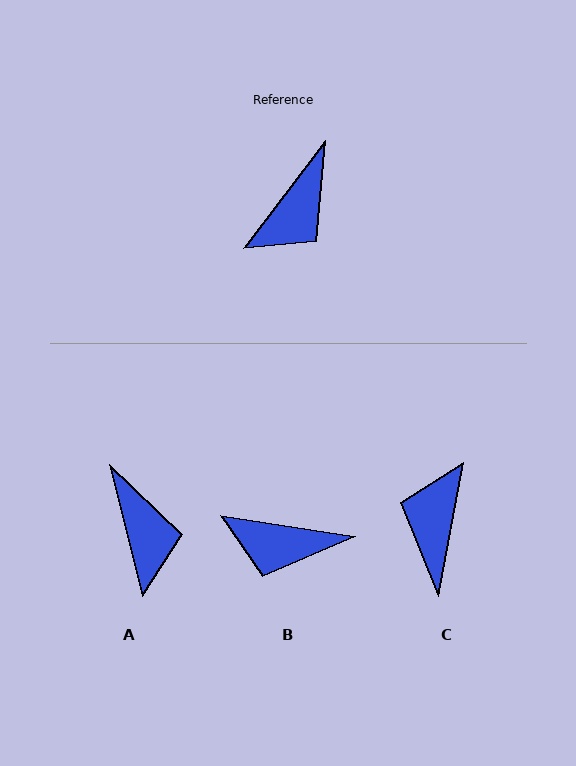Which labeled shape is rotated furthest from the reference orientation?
C, about 153 degrees away.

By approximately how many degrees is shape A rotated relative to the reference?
Approximately 51 degrees counter-clockwise.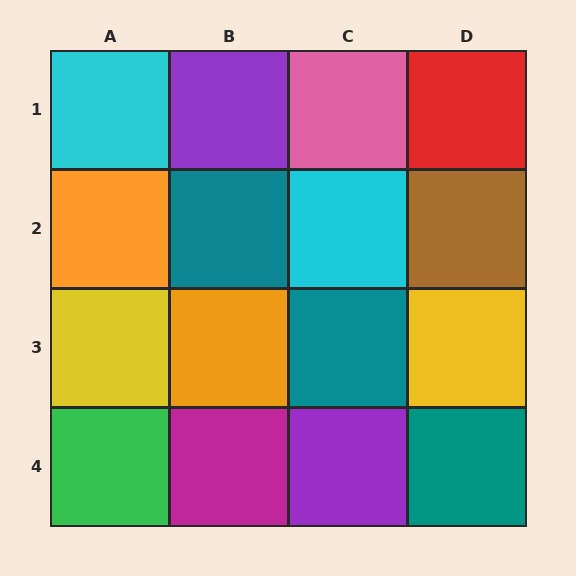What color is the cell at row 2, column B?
Teal.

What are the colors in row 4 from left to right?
Green, magenta, purple, teal.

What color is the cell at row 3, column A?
Yellow.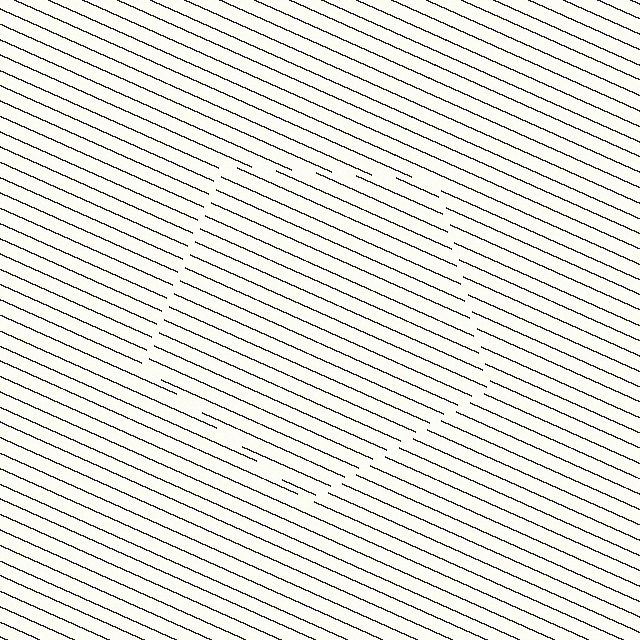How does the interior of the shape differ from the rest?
The interior of the shape contains the same grating, shifted by half a period — the contour is defined by the phase discontinuity where line-ends from the inner and outer gratings abut.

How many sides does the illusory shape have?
5 sides — the line-ends trace a pentagon.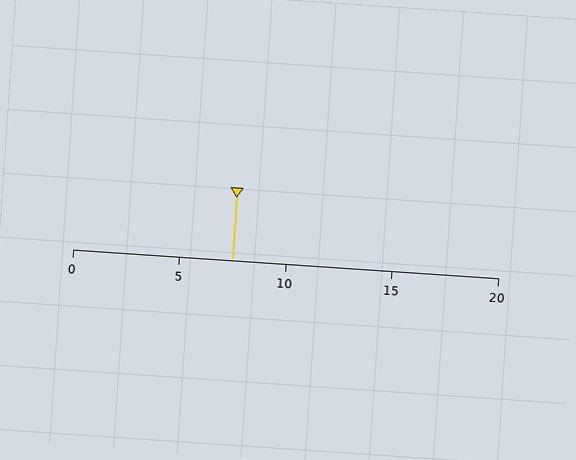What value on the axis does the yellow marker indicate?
The marker indicates approximately 7.5.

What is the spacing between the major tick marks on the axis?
The major ticks are spaced 5 apart.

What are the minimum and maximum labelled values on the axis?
The axis runs from 0 to 20.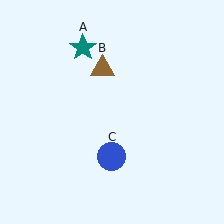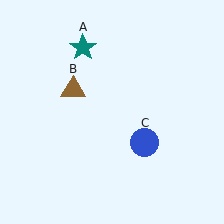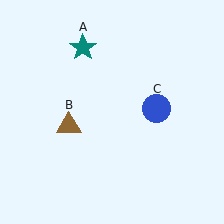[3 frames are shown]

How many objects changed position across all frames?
2 objects changed position: brown triangle (object B), blue circle (object C).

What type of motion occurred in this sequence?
The brown triangle (object B), blue circle (object C) rotated counterclockwise around the center of the scene.